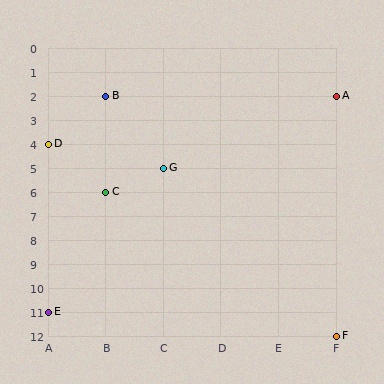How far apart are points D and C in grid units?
Points D and C are 1 column and 2 rows apart (about 2.2 grid units diagonally).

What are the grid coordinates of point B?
Point B is at grid coordinates (B, 2).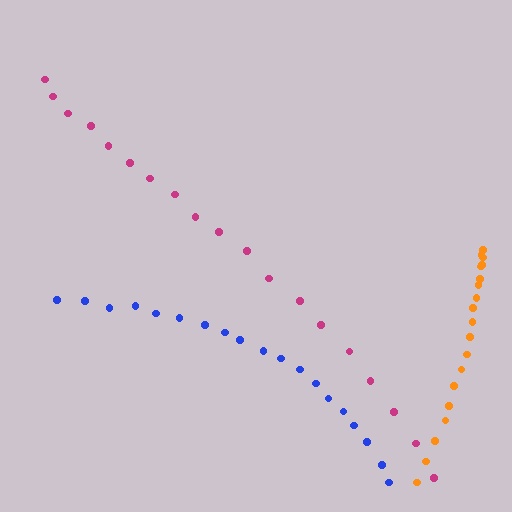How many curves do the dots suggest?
There are 3 distinct paths.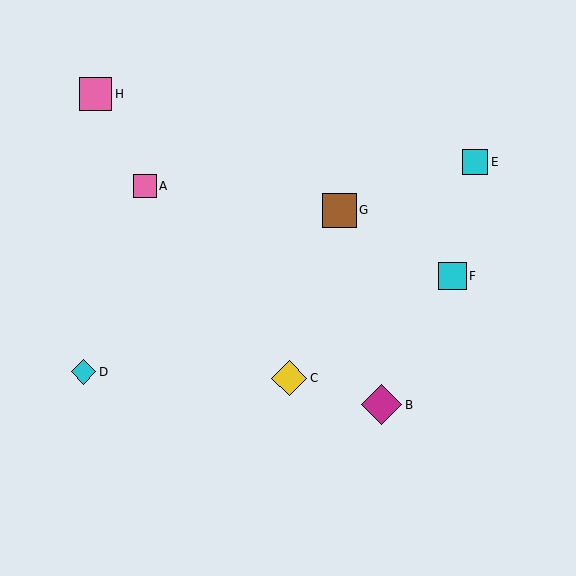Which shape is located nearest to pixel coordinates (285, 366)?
The yellow diamond (labeled C) at (289, 378) is nearest to that location.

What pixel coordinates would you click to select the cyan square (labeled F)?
Click at (452, 276) to select the cyan square F.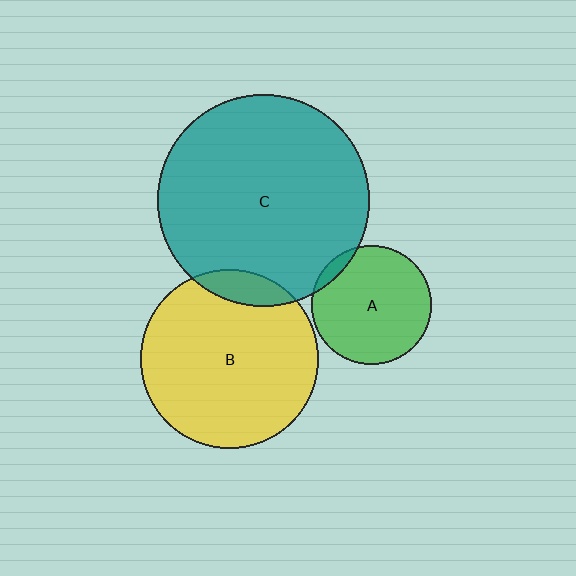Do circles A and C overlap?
Yes.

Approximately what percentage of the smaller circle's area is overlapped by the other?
Approximately 5%.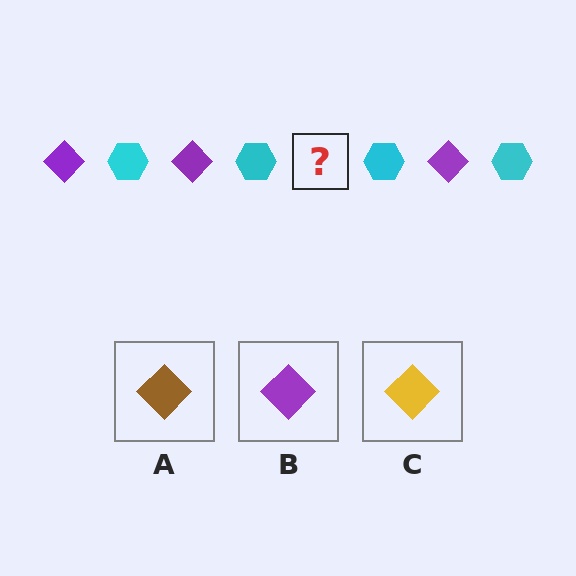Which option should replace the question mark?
Option B.